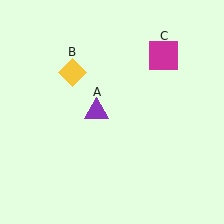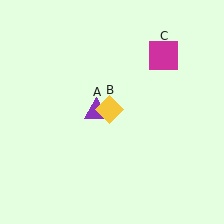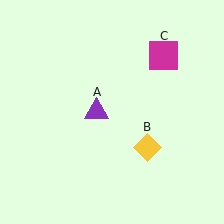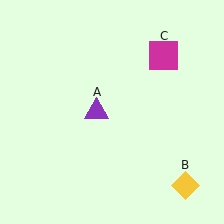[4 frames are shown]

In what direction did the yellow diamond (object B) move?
The yellow diamond (object B) moved down and to the right.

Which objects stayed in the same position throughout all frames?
Purple triangle (object A) and magenta square (object C) remained stationary.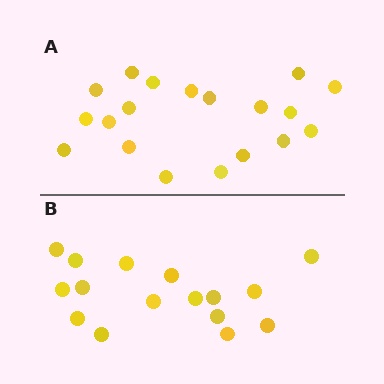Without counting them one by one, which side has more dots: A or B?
Region A (the top region) has more dots.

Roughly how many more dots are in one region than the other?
Region A has just a few more — roughly 2 or 3 more dots than region B.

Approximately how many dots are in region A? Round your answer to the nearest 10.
About 20 dots. (The exact count is 19, which rounds to 20.)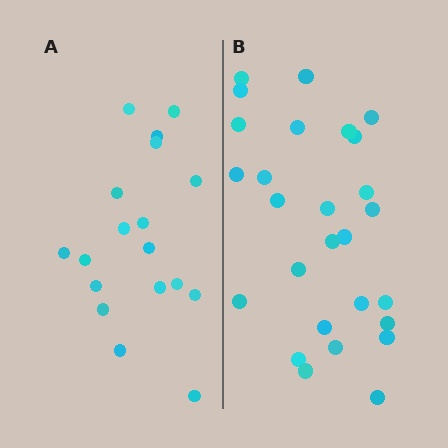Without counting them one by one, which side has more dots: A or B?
Region B (the right region) has more dots.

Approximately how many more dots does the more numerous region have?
Region B has roughly 8 or so more dots than region A.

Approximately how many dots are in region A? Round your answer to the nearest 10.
About 20 dots. (The exact count is 18, which rounds to 20.)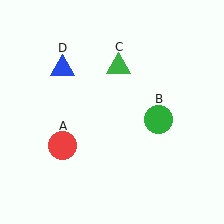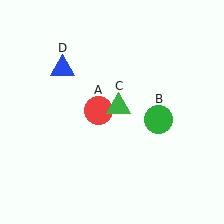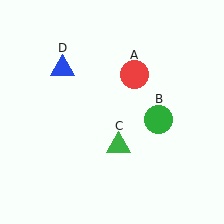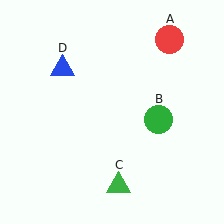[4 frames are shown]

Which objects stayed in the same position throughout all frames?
Green circle (object B) and blue triangle (object D) remained stationary.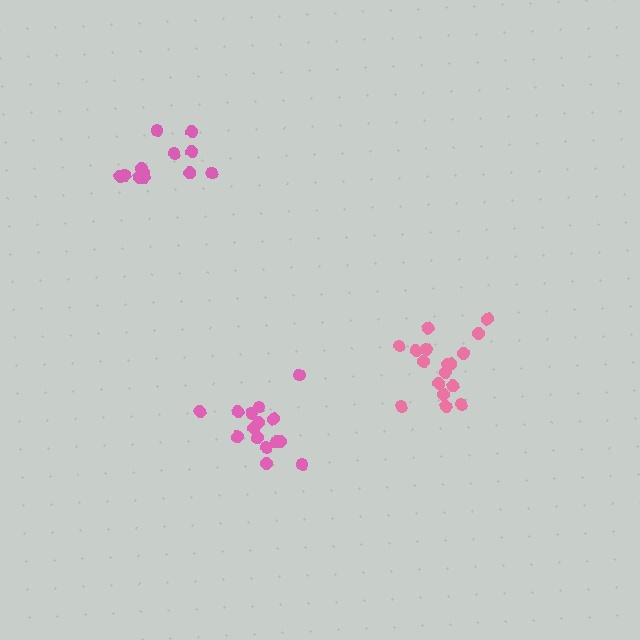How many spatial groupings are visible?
There are 3 spatial groupings.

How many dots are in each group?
Group 1: 15 dots, Group 2: 17 dots, Group 3: 12 dots (44 total).